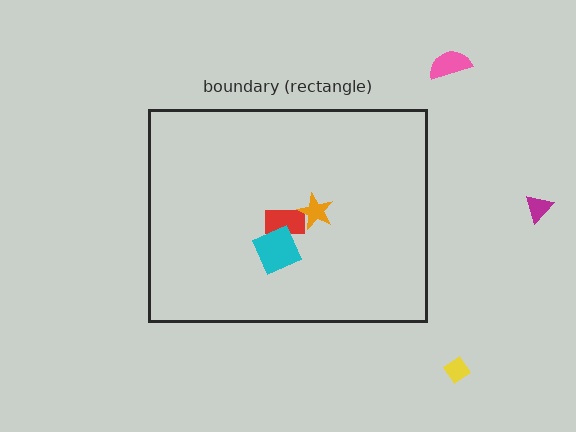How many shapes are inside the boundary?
3 inside, 3 outside.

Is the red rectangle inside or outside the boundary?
Inside.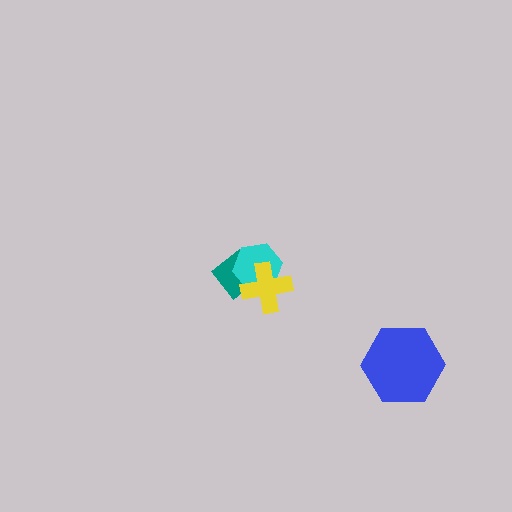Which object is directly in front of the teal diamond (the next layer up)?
The cyan hexagon is directly in front of the teal diamond.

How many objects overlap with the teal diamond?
2 objects overlap with the teal diamond.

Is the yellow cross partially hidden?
No, no other shape covers it.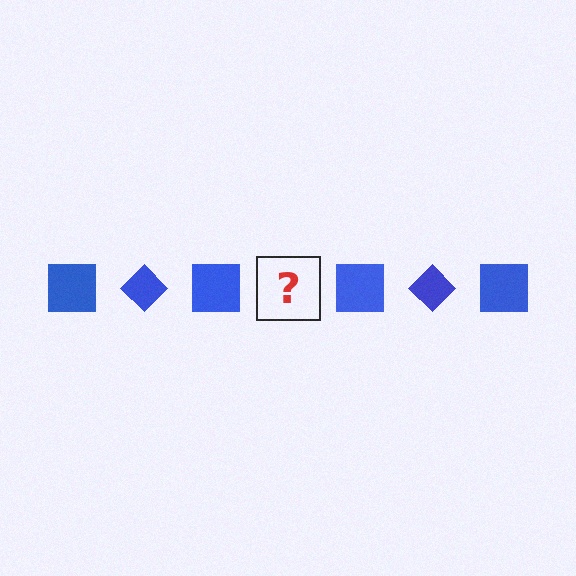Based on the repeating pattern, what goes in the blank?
The blank should be a blue diamond.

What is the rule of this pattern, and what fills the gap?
The rule is that the pattern cycles through square, diamond shapes in blue. The gap should be filled with a blue diamond.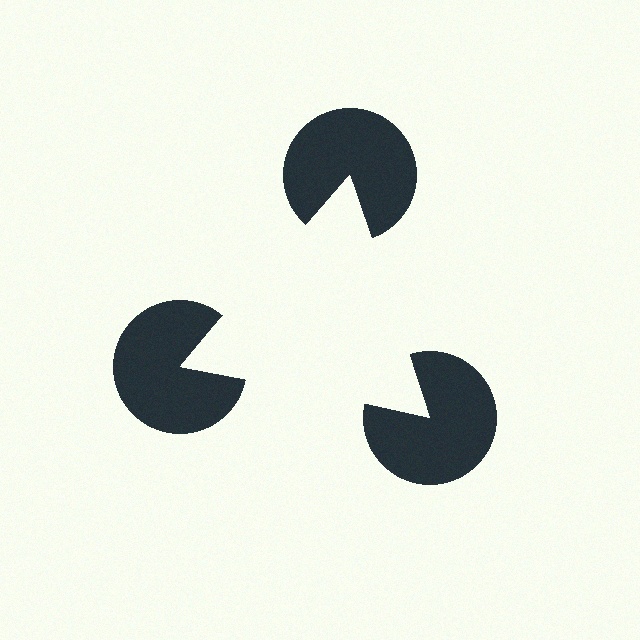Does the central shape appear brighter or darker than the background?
It typically appears slightly brighter than the background, even though no actual brightness change is drawn.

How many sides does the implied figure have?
3 sides.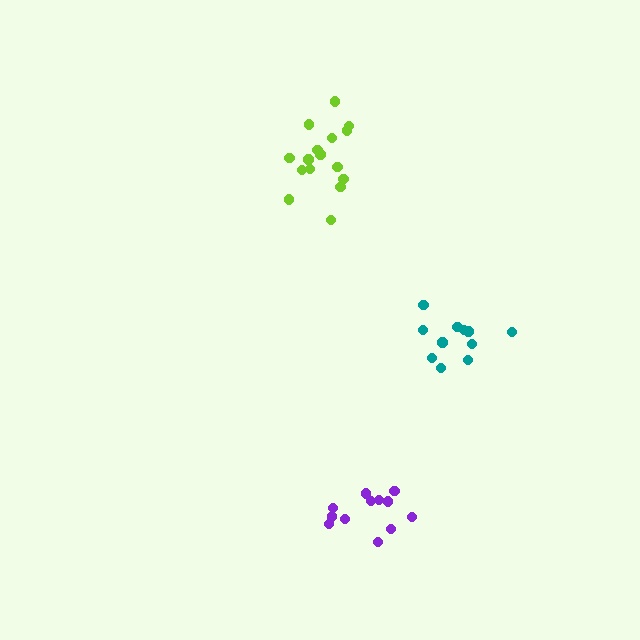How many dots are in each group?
Group 1: 16 dots, Group 2: 12 dots, Group 3: 11 dots (39 total).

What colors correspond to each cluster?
The clusters are colored: lime, purple, teal.